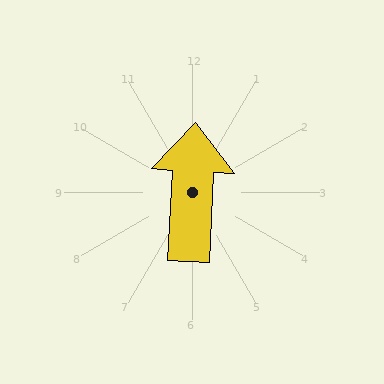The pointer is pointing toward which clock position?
Roughly 12 o'clock.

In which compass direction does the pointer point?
North.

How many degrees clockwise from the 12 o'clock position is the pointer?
Approximately 3 degrees.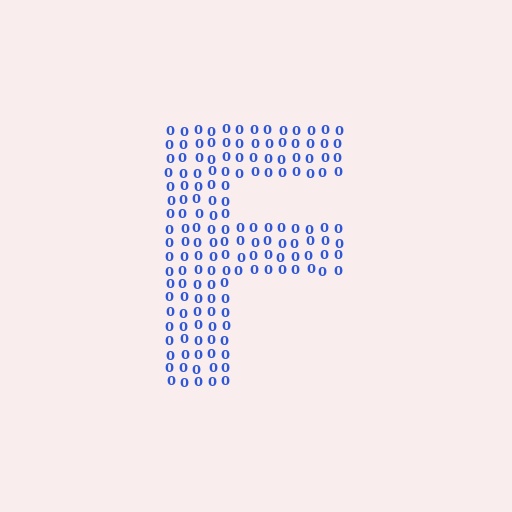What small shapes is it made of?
It is made of small digit 0's.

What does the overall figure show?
The overall figure shows the letter F.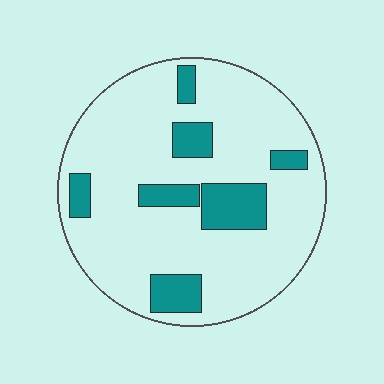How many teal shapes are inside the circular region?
7.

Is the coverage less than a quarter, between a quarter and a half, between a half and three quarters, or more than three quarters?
Less than a quarter.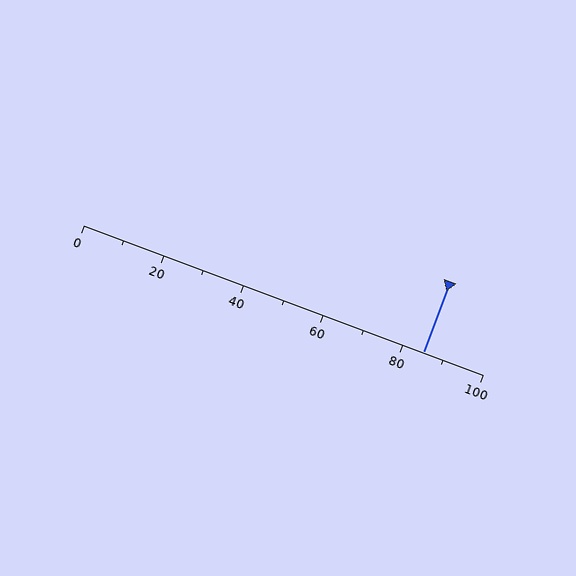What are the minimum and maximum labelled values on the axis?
The axis runs from 0 to 100.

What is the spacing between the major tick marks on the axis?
The major ticks are spaced 20 apart.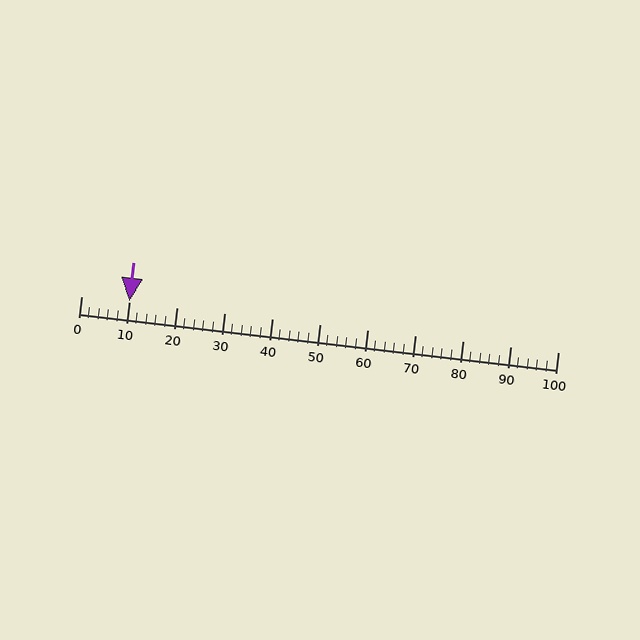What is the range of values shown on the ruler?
The ruler shows values from 0 to 100.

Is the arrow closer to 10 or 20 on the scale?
The arrow is closer to 10.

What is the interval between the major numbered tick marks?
The major tick marks are spaced 10 units apart.